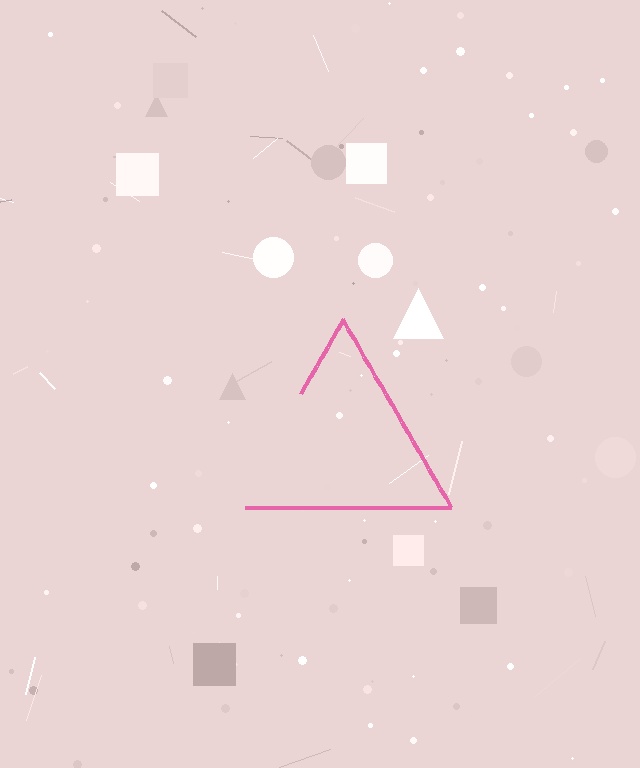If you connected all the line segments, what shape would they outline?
They would outline a triangle.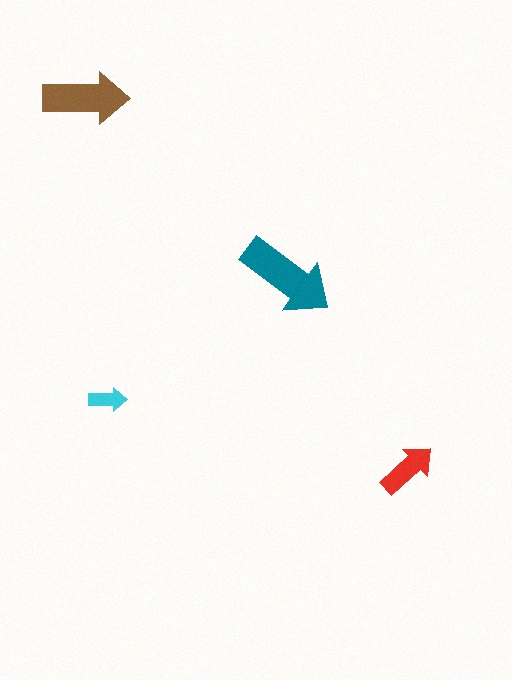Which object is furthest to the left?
The brown arrow is leftmost.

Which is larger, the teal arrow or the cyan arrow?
The teal one.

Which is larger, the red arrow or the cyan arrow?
The red one.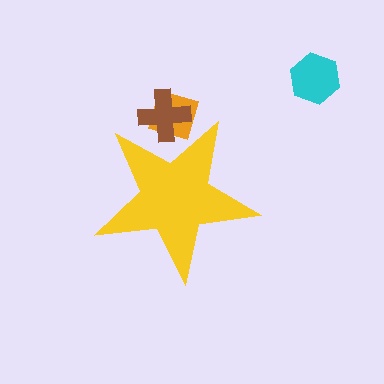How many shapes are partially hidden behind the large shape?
2 shapes are partially hidden.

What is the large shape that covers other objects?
A yellow star.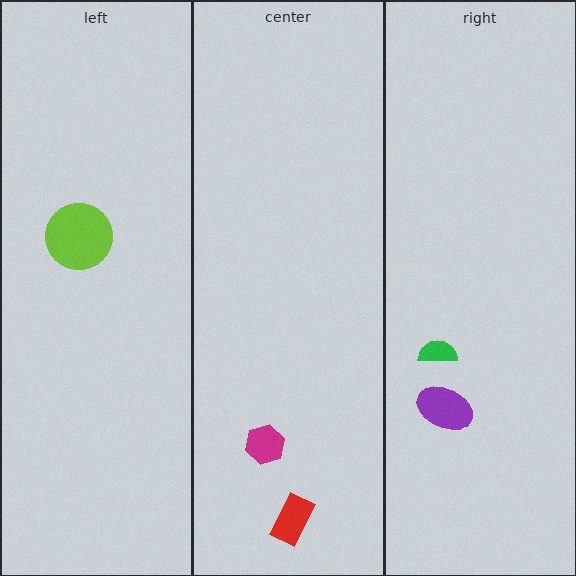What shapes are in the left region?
The lime circle.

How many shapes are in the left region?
1.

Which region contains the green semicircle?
The right region.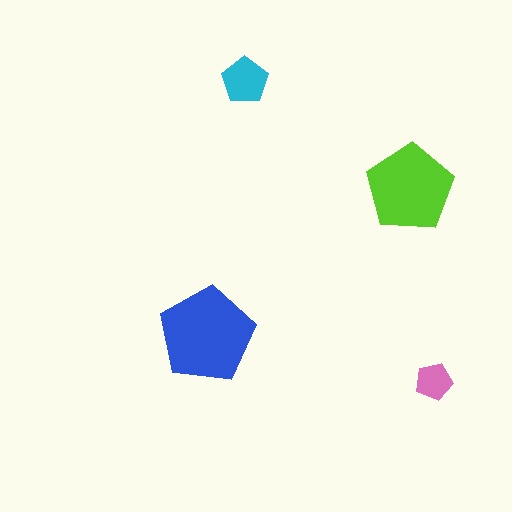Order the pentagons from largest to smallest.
the blue one, the lime one, the cyan one, the pink one.